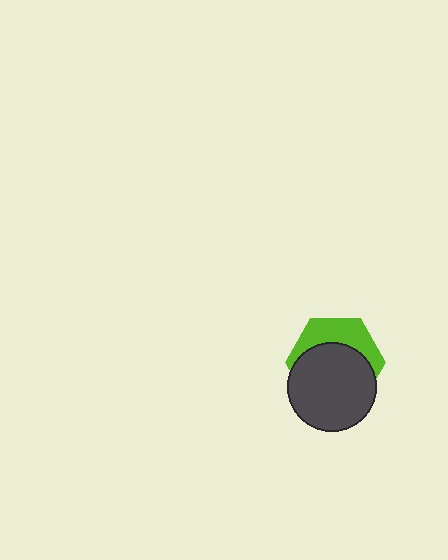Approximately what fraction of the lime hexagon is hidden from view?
Roughly 63% of the lime hexagon is hidden behind the dark gray circle.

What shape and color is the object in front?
The object in front is a dark gray circle.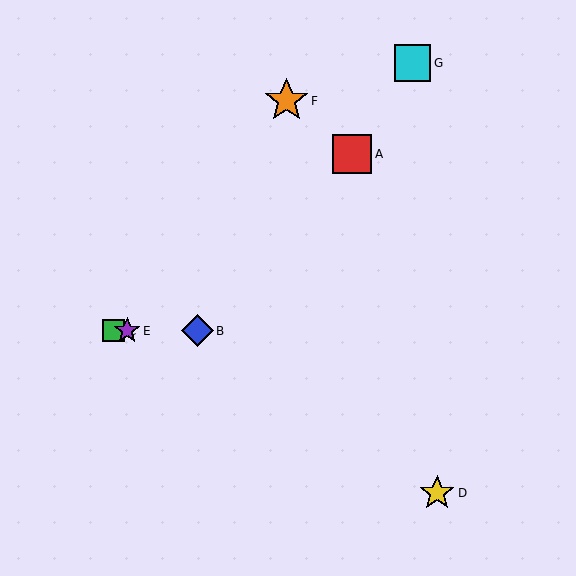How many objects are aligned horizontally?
3 objects (B, C, E) are aligned horizontally.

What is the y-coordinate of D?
Object D is at y≈493.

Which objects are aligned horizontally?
Objects B, C, E are aligned horizontally.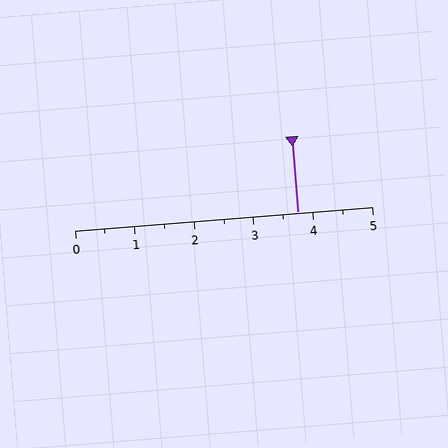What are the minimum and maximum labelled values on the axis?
The axis runs from 0 to 5.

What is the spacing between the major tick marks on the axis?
The major ticks are spaced 1 apart.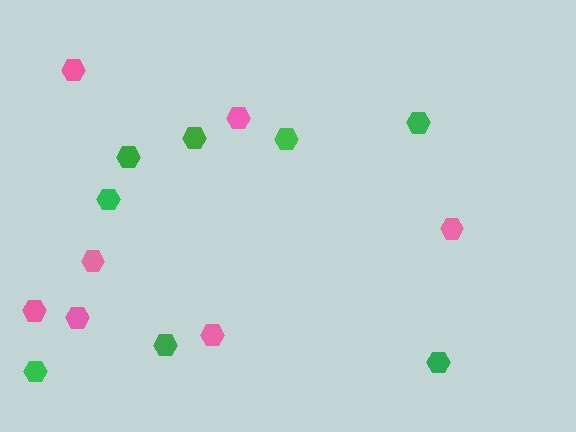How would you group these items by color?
There are 2 groups: one group of pink hexagons (7) and one group of green hexagons (8).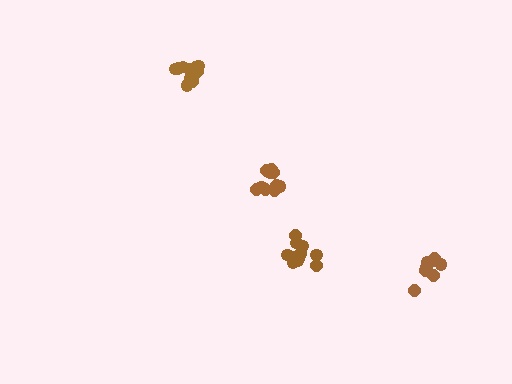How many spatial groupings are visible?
There are 4 spatial groupings.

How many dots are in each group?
Group 1: 11 dots, Group 2: 11 dots, Group 3: 9 dots, Group 4: 12 dots (43 total).